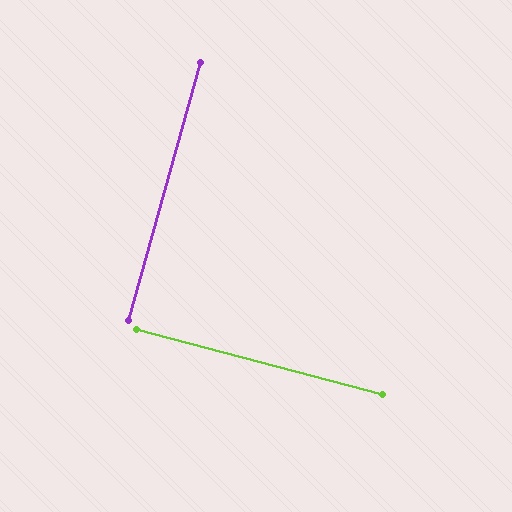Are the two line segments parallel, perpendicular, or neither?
Perpendicular — they meet at approximately 89°.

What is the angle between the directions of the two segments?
Approximately 89 degrees.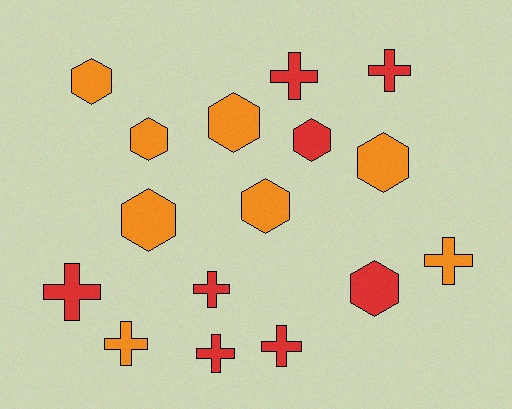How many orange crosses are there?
There are 2 orange crosses.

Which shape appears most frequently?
Hexagon, with 8 objects.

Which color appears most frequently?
Orange, with 8 objects.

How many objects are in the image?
There are 16 objects.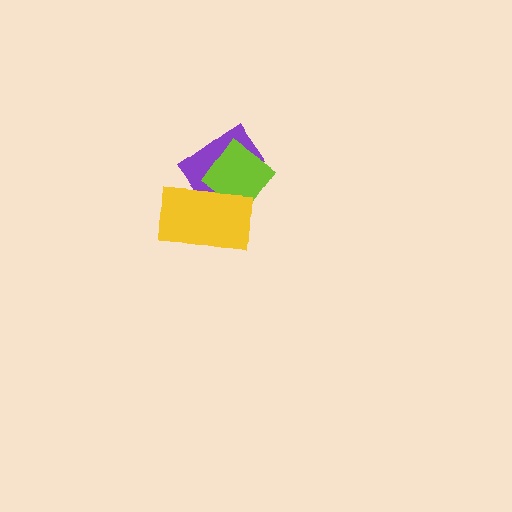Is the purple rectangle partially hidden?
Yes, it is partially covered by another shape.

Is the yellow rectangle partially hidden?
No, no other shape covers it.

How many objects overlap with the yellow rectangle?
2 objects overlap with the yellow rectangle.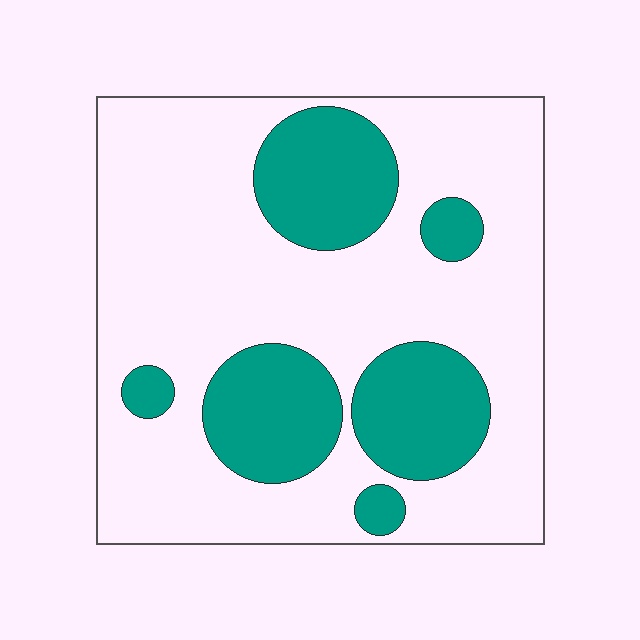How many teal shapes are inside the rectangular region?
6.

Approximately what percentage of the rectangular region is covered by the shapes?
Approximately 25%.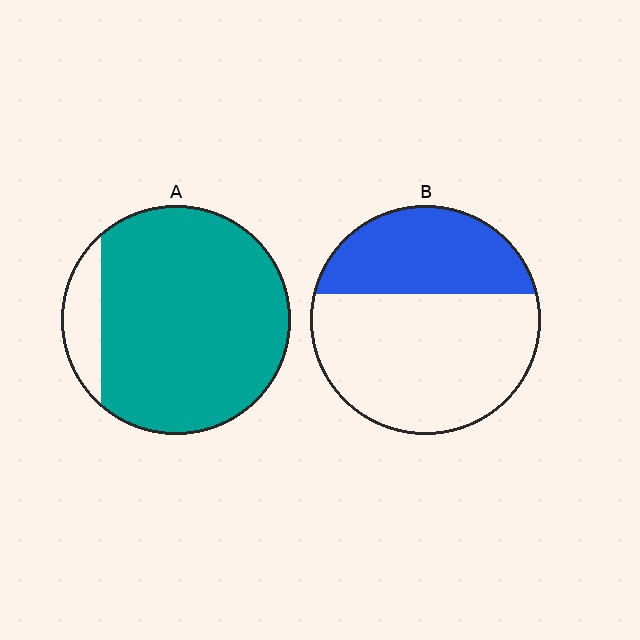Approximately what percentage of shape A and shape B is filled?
A is approximately 90% and B is approximately 35%.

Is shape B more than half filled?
No.